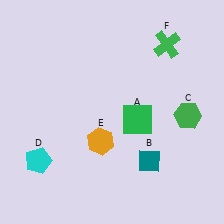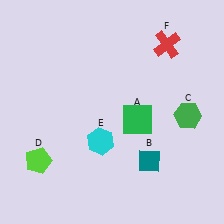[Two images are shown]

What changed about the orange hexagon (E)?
In Image 1, E is orange. In Image 2, it changed to cyan.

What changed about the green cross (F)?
In Image 1, F is green. In Image 2, it changed to red.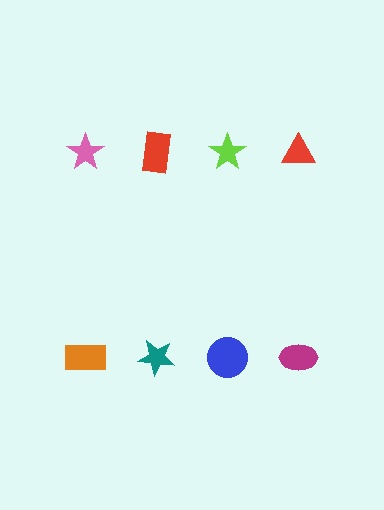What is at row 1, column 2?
A red rectangle.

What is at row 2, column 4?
A magenta ellipse.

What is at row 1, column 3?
A lime star.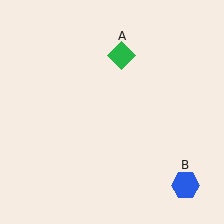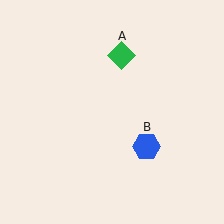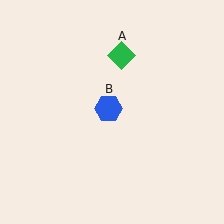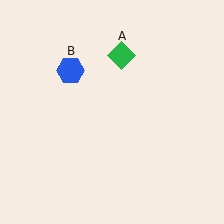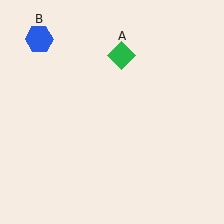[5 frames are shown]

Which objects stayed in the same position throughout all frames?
Green diamond (object A) remained stationary.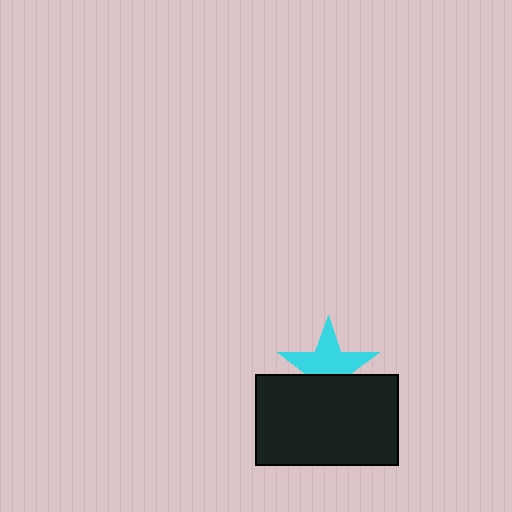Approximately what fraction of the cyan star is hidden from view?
Roughly 39% of the cyan star is hidden behind the black rectangle.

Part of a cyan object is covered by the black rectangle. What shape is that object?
It is a star.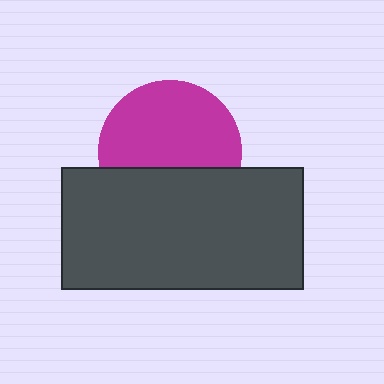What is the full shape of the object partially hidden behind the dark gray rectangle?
The partially hidden object is a magenta circle.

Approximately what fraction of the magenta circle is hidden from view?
Roughly 36% of the magenta circle is hidden behind the dark gray rectangle.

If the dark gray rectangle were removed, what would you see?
You would see the complete magenta circle.